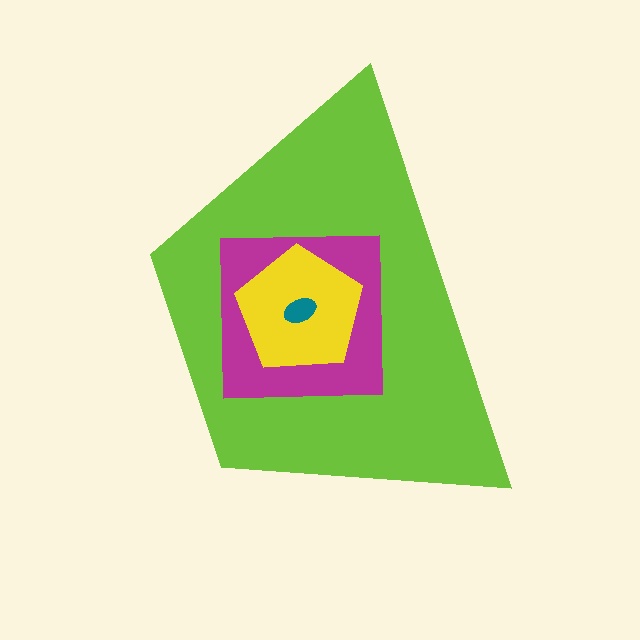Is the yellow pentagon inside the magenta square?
Yes.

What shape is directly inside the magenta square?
The yellow pentagon.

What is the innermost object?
The teal ellipse.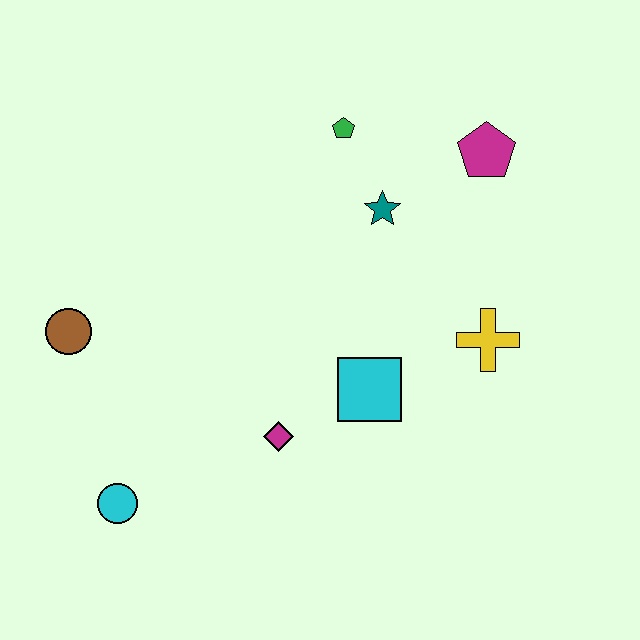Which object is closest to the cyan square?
The magenta diamond is closest to the cyan square.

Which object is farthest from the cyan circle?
The magenta pentagon is farthest from the cyan circle.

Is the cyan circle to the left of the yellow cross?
Yes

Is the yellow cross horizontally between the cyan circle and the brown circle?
No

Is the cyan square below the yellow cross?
Yes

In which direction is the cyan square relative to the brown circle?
The cyan square is to the right of the brown circle.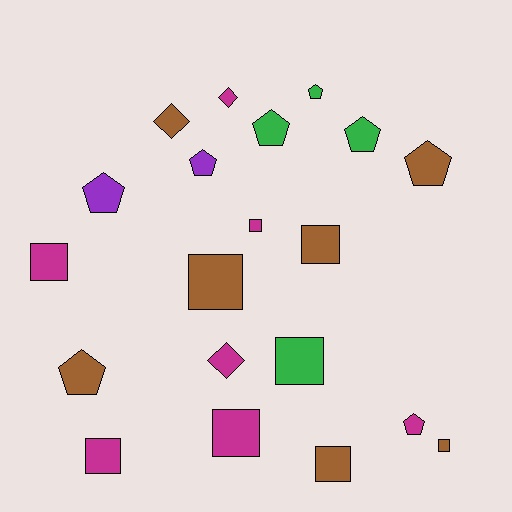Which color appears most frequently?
Magenta, with 7 objects.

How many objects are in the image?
There are 20 objects.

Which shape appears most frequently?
Square, with 9 objects.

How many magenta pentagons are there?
There is 1 magenta pentagon.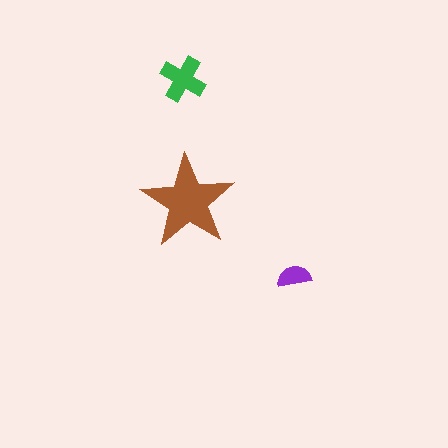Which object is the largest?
The brown star.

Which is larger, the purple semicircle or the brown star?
The brown star.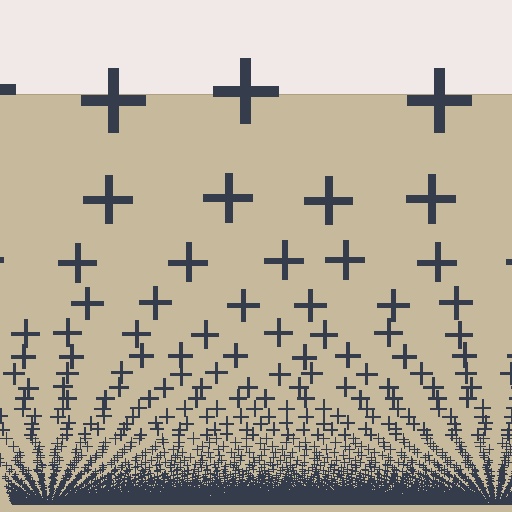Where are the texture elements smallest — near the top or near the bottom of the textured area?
Near the bottom.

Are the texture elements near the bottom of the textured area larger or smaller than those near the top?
Smaller. The gradient is inverted — elements near the bottom are smaller and denser.